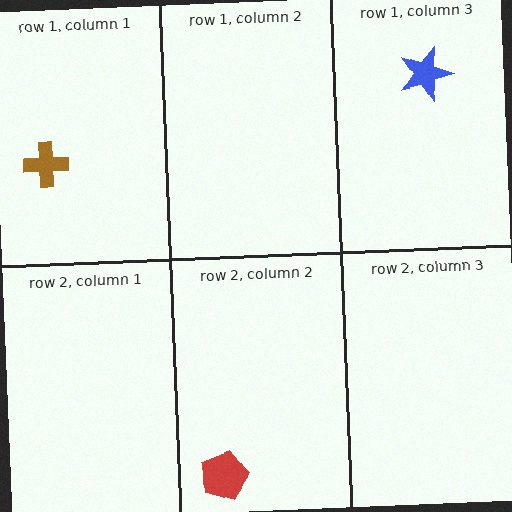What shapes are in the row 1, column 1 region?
The brown cross.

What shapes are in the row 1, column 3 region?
The blue star.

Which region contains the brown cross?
The row 1, column 1 region.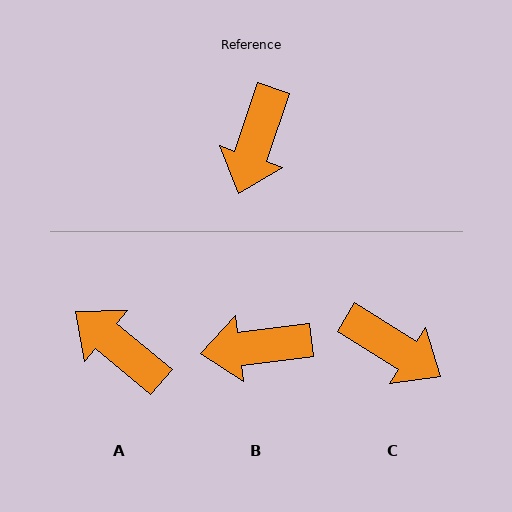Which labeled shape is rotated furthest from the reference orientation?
A, about 111 degrees away.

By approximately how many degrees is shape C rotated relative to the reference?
Approximately 76 degrees counter-clockwise.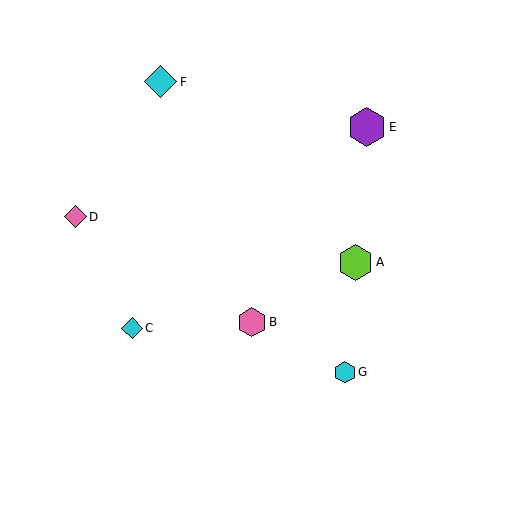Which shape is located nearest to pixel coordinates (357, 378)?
The cyan hexagon (labeled G) at (345, 372) is nearest to that location.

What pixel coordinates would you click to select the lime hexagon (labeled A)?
Click at (355, 262) to select the lime hexagon A.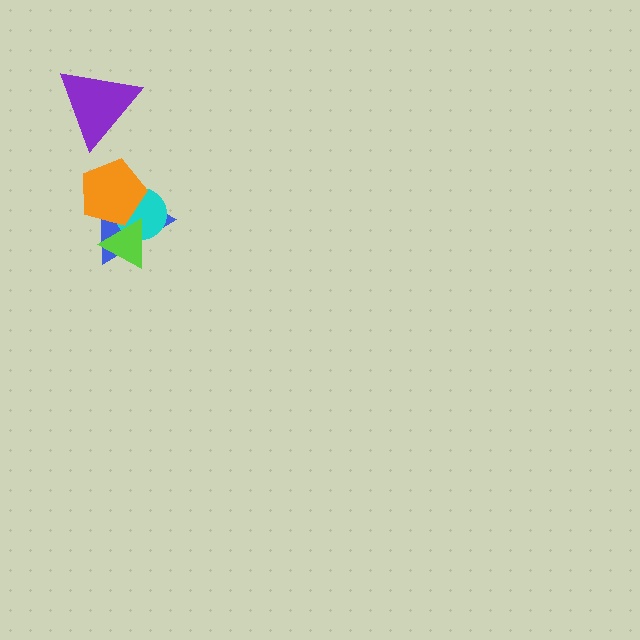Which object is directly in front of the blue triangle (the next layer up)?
The cyan circle is directly in front of the blue triangle.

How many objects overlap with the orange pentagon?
3 objects overlap with the orange pentagon.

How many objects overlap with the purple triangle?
0 objects overlap with the purple triangle.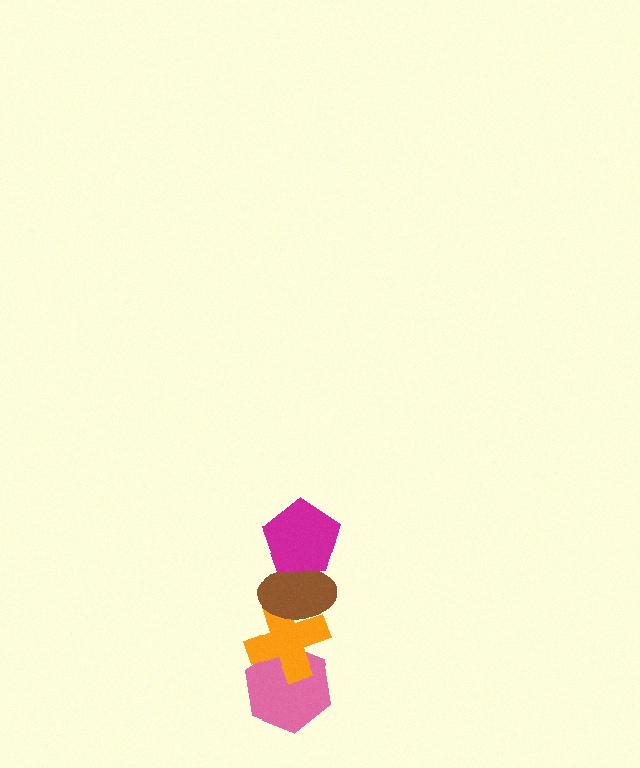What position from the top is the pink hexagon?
The pink hexagon is 4th from the top.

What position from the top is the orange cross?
The orange cross is 3rd from the top.